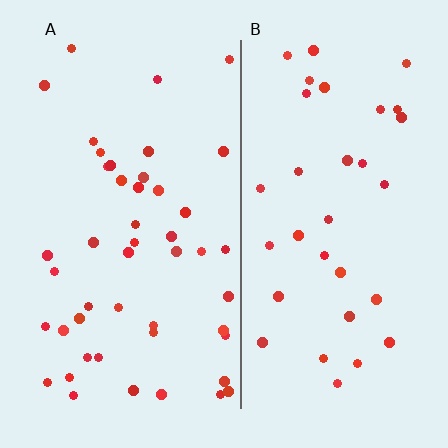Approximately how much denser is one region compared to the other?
Approximately 1.4× — region A over region B.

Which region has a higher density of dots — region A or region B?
A (the left).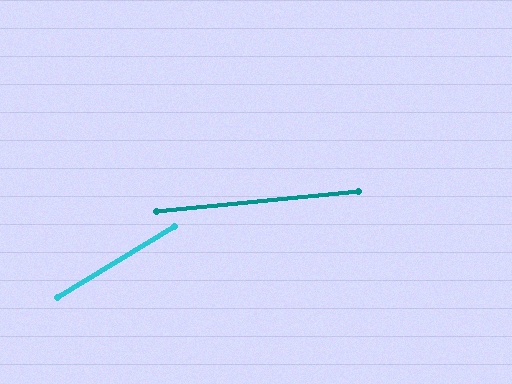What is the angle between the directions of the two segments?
Approximately 26 degrees.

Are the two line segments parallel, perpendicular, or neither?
Neither parallel nor perpendicular — they differ by about 26°.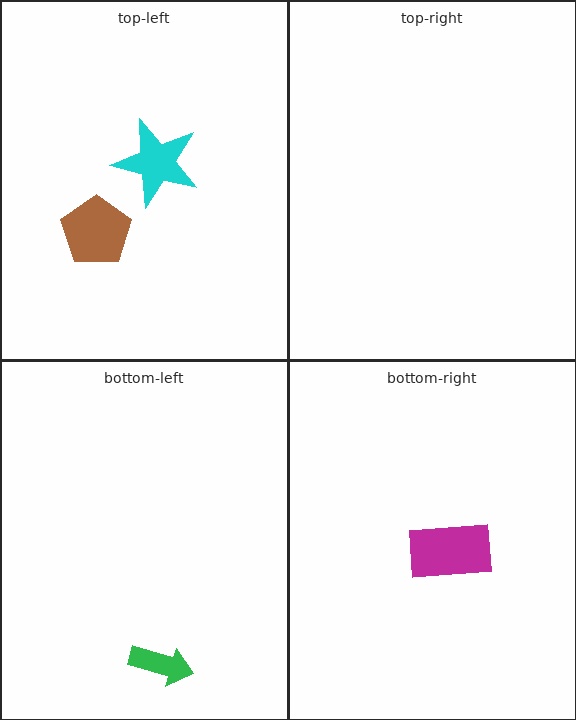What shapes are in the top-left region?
The brown pentagon, the cyan star.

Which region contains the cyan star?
The top-left region.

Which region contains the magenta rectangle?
The bottom-right region.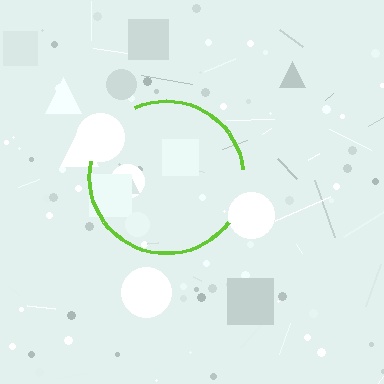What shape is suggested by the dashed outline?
The dashed outline suggests a circle.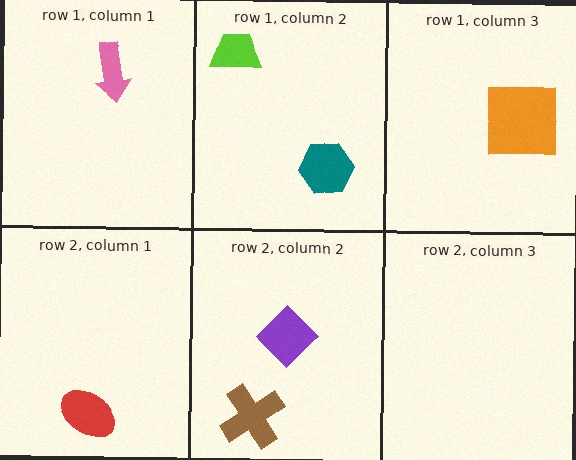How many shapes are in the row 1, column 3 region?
1.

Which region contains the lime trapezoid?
The row 1, column 2 region.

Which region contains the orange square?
The row 1, column 3 region.